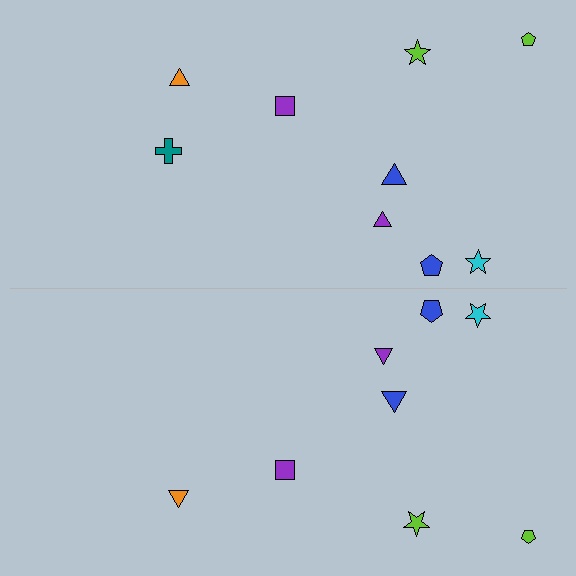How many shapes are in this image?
There are 17 shapes in this image.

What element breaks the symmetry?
A teal cross is missing from the bottom side.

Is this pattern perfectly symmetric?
No, the pattern is not perfectly symmetric. A teal cross is missing from the bottom side.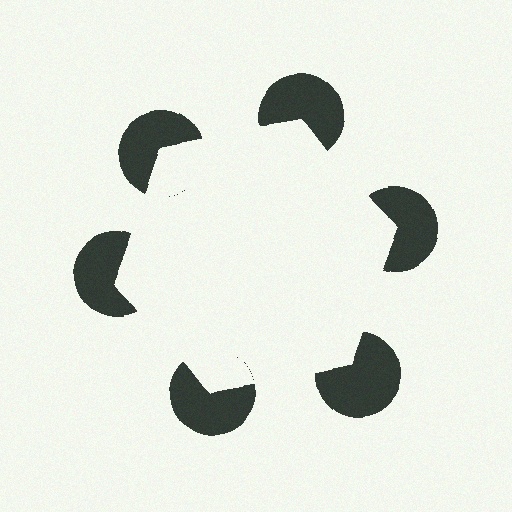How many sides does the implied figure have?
6 sides.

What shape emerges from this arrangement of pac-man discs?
An illusory hexagon — its edges are inferred from the aligned wedge cuts in the pac-man discs, not physically drawn.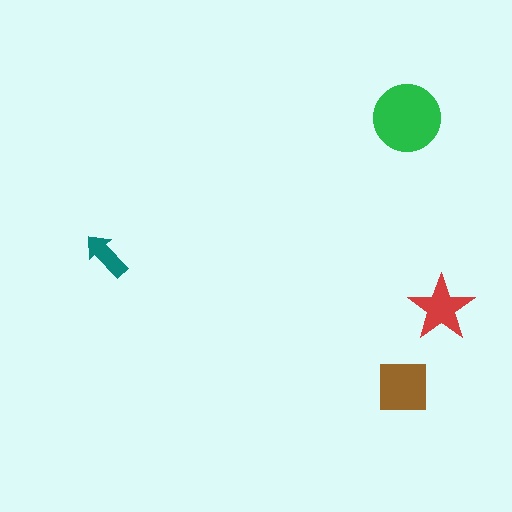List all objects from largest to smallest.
The green circle, the brown square, the red star, the teal arrow.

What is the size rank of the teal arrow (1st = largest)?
4th.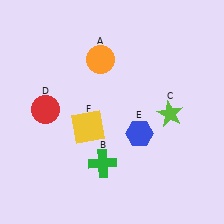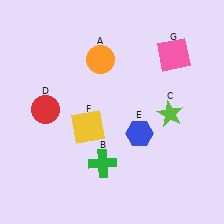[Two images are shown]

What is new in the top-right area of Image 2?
A pink square (G) was added in the top-right area of Image 2.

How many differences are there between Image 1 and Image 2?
There is 1 difference between the two images.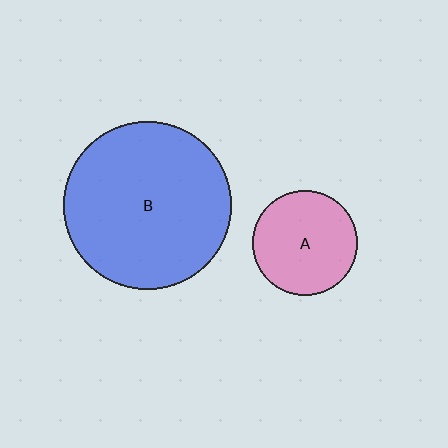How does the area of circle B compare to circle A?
Approximately 2.6 times.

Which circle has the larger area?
Circle B (blue).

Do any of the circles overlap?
No, none of the circles overlap.